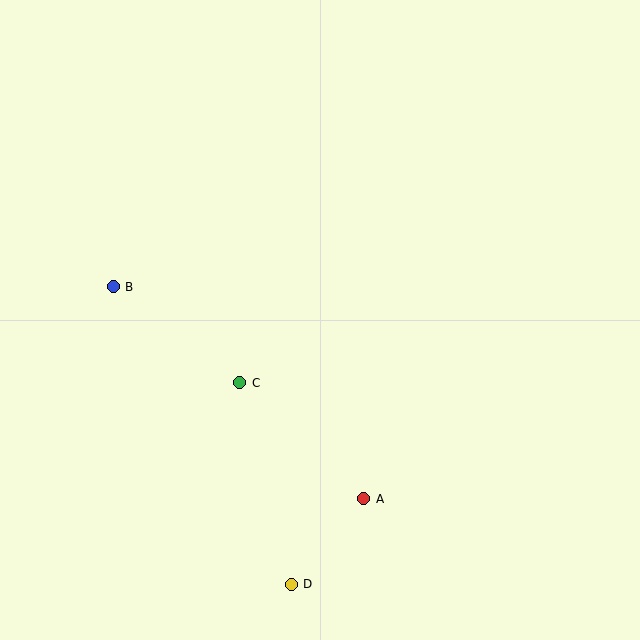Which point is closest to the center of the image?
Point C at (240, 383) is closest to the center.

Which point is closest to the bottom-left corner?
Point D is closest to the bottom-left corner.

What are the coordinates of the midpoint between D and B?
The midpoint between D and B is at (202, 435).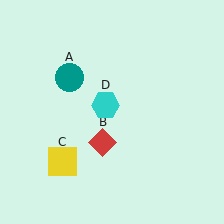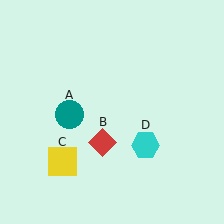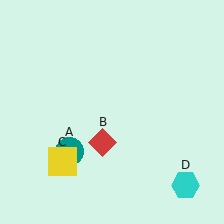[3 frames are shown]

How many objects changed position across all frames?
2 objects changed position: teal circle (object A), cyan hexagon (object D).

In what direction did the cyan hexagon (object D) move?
The cyan hexagon (object D) moved down and to the right.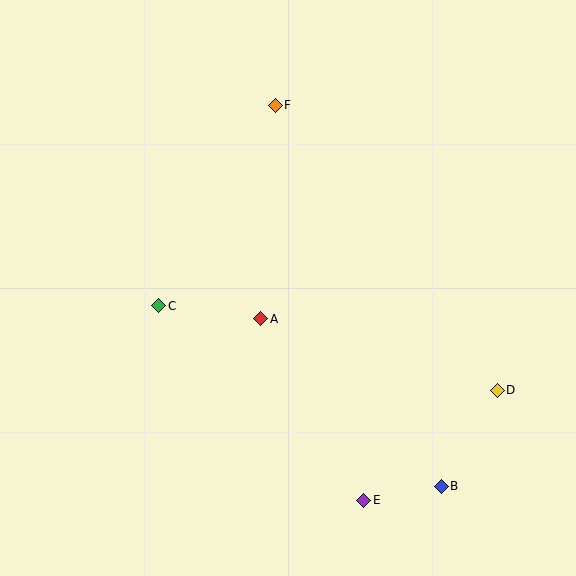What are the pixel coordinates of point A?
Point A is at (261, 319).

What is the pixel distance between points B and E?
The distance between B and E is 79 pixels.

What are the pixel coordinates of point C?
Point C is at (158, 306).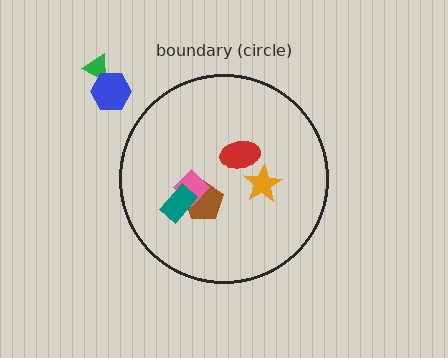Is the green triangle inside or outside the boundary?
Outside.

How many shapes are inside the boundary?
5 inside, 2 outside.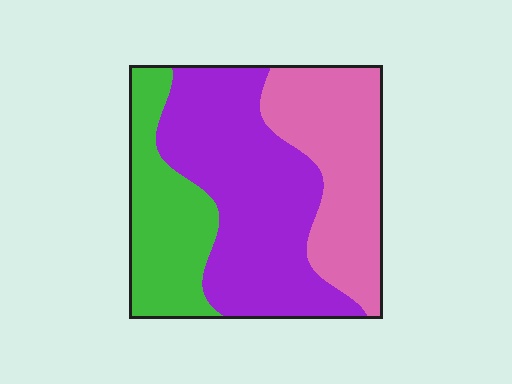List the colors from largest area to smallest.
From largest to smallest: purple, pink, green.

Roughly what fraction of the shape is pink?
Pink takes up about one third (1/3) of the shape.